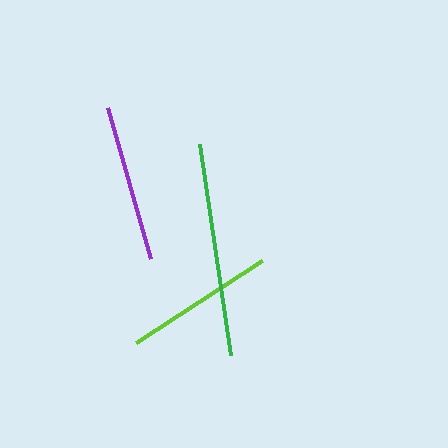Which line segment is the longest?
The green line is the longest at approximately 213 pixels.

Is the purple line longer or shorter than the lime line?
The purple line is longer than the lime line.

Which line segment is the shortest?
The lime line is the shortest at approximately 150 pixels.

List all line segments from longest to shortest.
From longest to shortest: green, purple, lime.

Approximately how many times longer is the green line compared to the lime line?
The green line is approximately 1.4 times the length of the lime line.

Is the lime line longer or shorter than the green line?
The green line is longer than the lime line.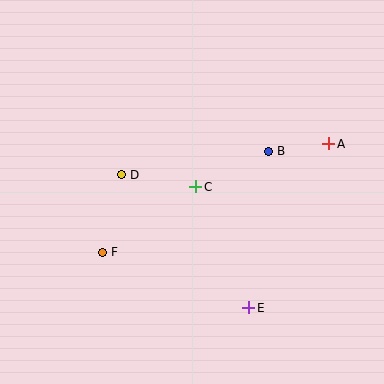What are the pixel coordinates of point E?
Point E is at (249, 308).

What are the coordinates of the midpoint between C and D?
The midpoint between C and D is at (159, 181).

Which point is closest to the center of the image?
Point C at (196, 187) is closest to the center.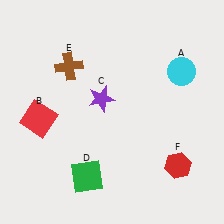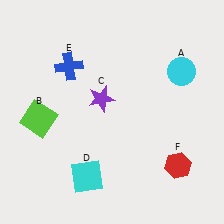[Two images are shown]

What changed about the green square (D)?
In Image 1, D is green. In Image 2, it changed to cyan.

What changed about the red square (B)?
In Image 1, B is red. In Image 2, it changed to lime.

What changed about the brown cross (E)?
In Image 1, E is brown. In Image 2, it changed to blue.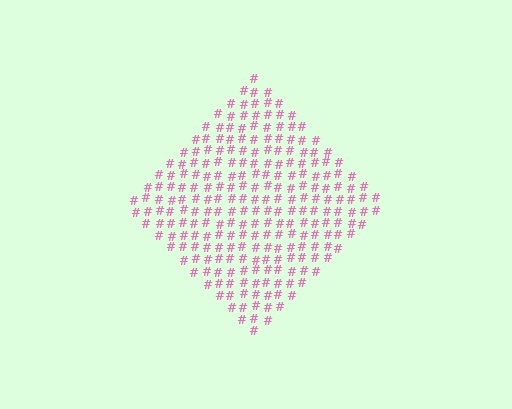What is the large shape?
The large shape is a diamond.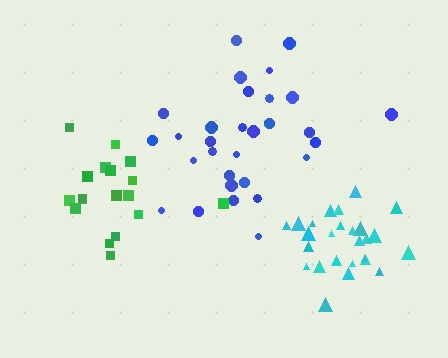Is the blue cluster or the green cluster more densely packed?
Green.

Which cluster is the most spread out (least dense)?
Blue.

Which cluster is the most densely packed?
Cyan.